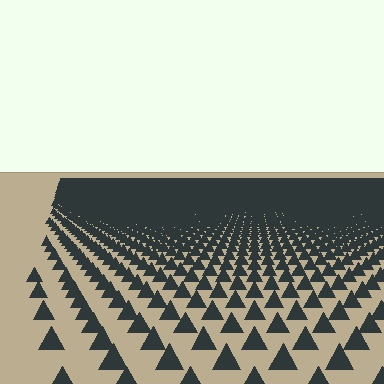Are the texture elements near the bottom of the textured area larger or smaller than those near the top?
Larger. Near the bottom, elements are closer to the viewer and appear at a bigger on-screen size.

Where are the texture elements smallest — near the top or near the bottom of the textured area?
Near the top.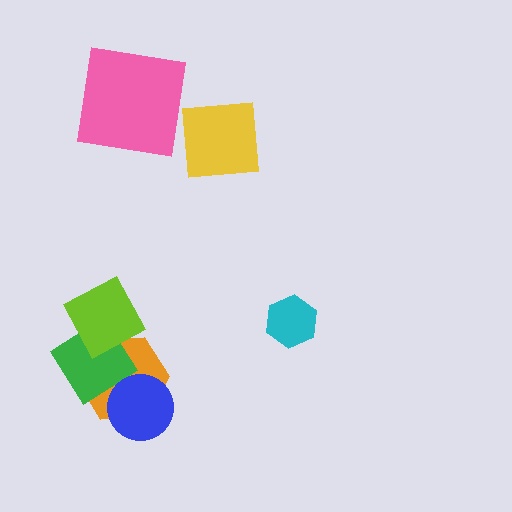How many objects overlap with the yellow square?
0 objects overlap with the yellow square.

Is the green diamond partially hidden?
Yes, it is partially covered by another shape.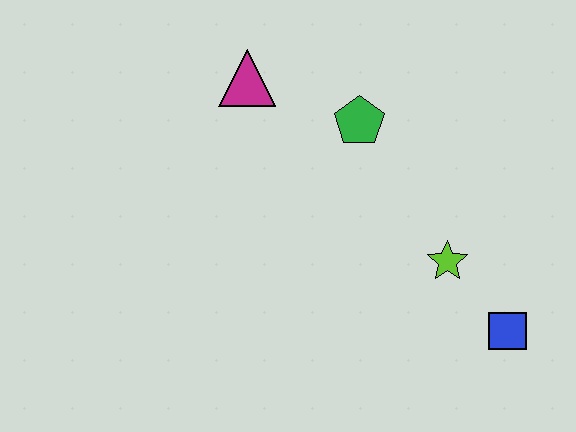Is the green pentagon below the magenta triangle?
Yes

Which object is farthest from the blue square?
The magenta triangle is farthest from the blue square.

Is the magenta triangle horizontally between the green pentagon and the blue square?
No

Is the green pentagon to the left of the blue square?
Yes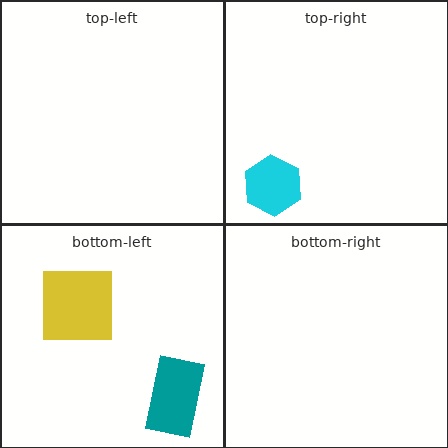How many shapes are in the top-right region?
1.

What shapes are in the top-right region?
The cyan hexagon.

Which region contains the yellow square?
The bottom-left region.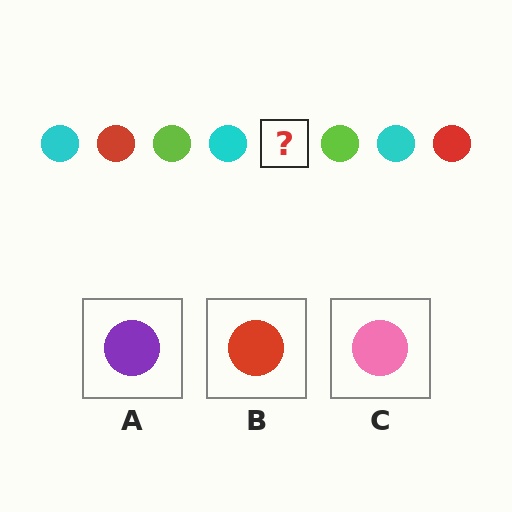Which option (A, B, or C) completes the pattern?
B.